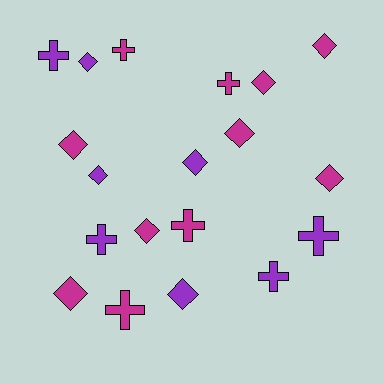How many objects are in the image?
There are 19 objects.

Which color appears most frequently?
Magenta, with 11 objects.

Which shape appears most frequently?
Diamond, with 11 objects.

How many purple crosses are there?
There are 4 purple crosses.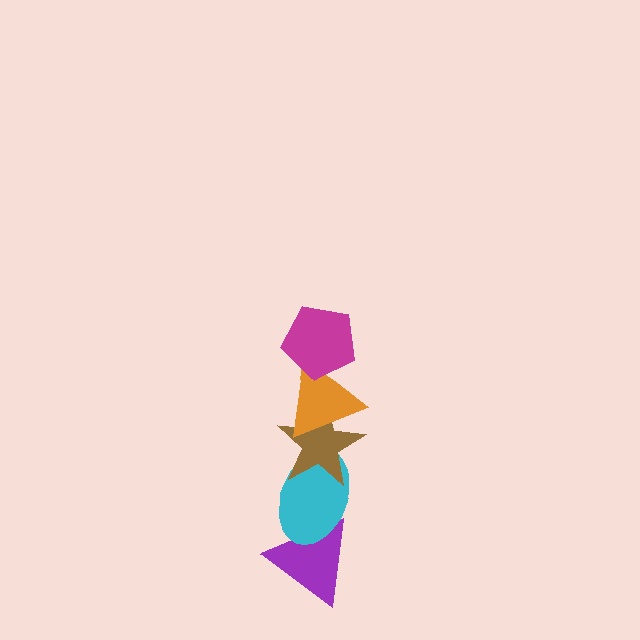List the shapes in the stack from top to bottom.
From top to bottom: the magenta pentagon, the orange triangle, the brown star, the cyan ellipse, the purple triangle.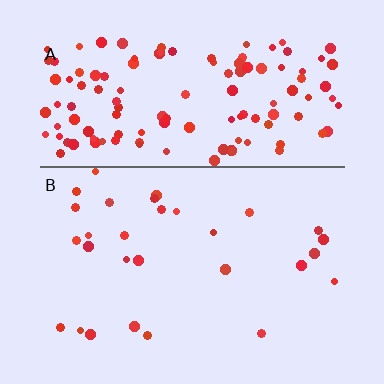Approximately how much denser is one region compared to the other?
Approximately 4.6× — region A over region B.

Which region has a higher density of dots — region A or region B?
A (the top).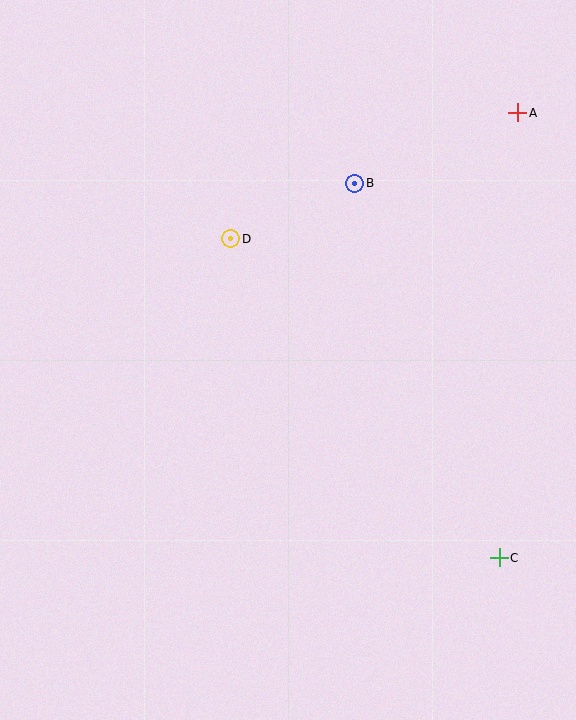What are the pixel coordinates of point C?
Point C is at (499, 558).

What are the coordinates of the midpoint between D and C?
The midpoint between D and C is at (365, 398).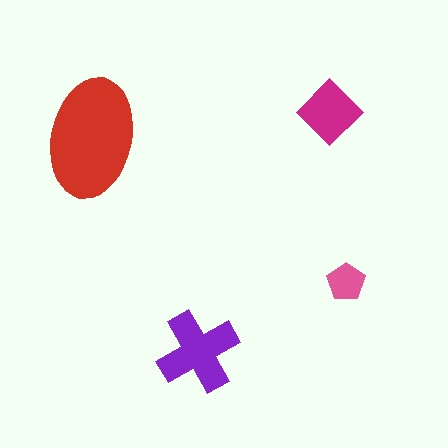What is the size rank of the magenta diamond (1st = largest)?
3rd.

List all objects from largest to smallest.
The red ellipse, the purple cross, the magenta diamond, the pink pentagon.